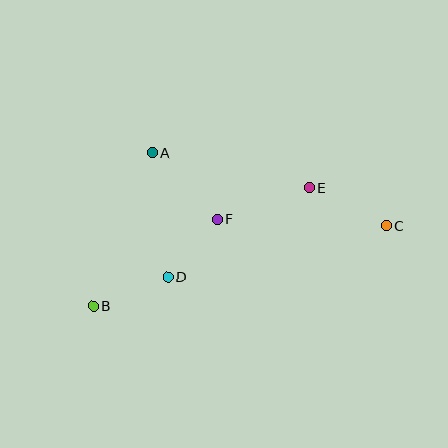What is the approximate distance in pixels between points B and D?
The distance between B and D is approximately 80 pixels.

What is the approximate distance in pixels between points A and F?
The distance between A and F is approximately 93 pixels.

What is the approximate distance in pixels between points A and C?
The distance between A and C is approximately 246 pixels.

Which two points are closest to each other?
Points D and F are closest to each other.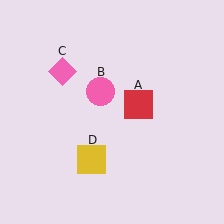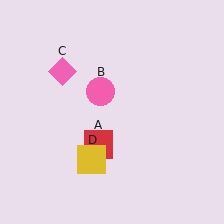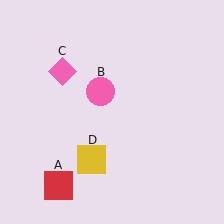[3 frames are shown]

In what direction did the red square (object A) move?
The red square (object A) moved down and to the left.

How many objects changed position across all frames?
1 object changed position: red square (object A).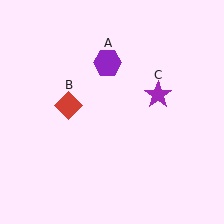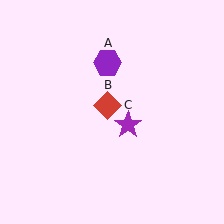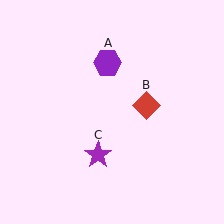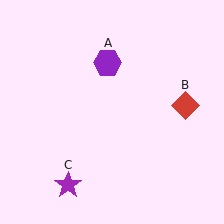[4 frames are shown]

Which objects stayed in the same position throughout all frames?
Purple hexagon (object A) remained stationary.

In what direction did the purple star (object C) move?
The purple star (object C) moved down and to the left.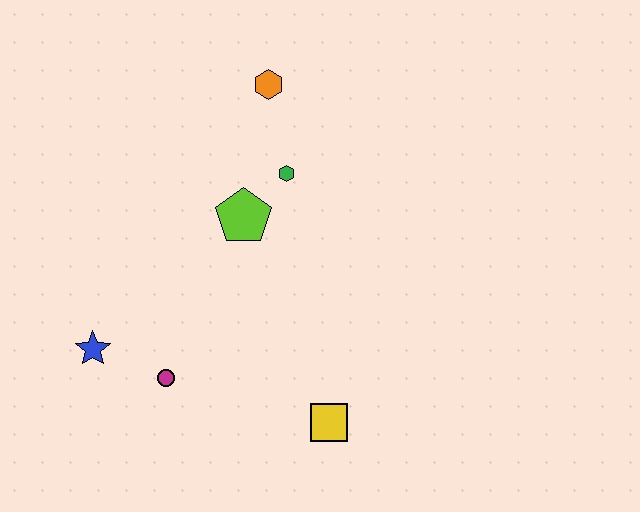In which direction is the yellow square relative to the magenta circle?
The yellow square is to the right of the magenta circle.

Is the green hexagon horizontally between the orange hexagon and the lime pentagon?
No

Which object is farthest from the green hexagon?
The blue star is farthest from the green hexagon.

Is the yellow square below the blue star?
Yes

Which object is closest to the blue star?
The magenta circle is closest to the blue star.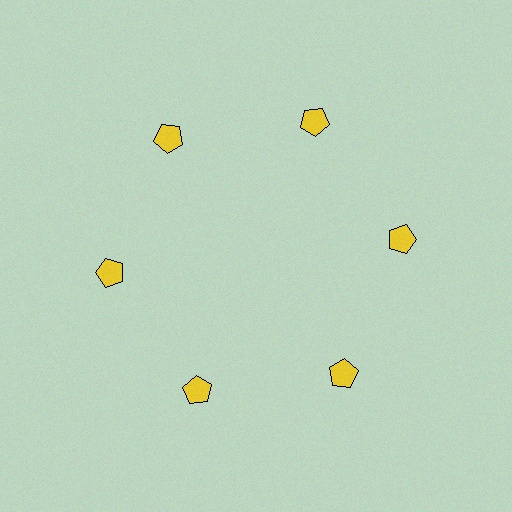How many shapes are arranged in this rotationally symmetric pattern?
There are 6 shapes, arranged in 6 groups of 1.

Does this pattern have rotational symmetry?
Yes, this pattern has 6-fold rotational symmetry. It looks the same after rotating 60 degrees around the center.